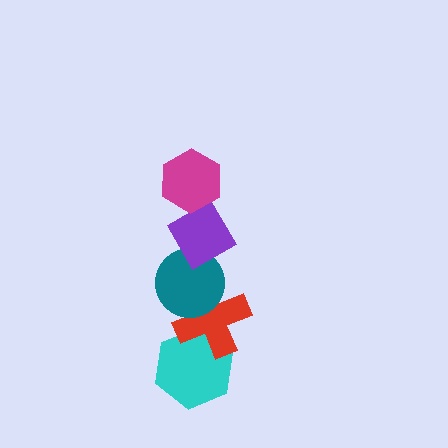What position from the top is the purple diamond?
The purple diamond is 2nd from the top.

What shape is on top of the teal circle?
The purple diamond is on top of the teal circle.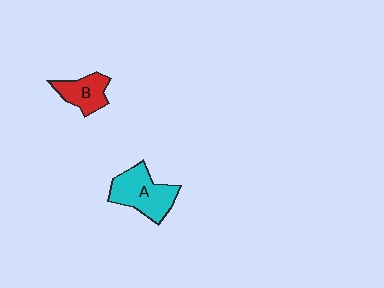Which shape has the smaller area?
Shape B (red).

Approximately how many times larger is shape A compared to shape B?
Approximately 1.6 times.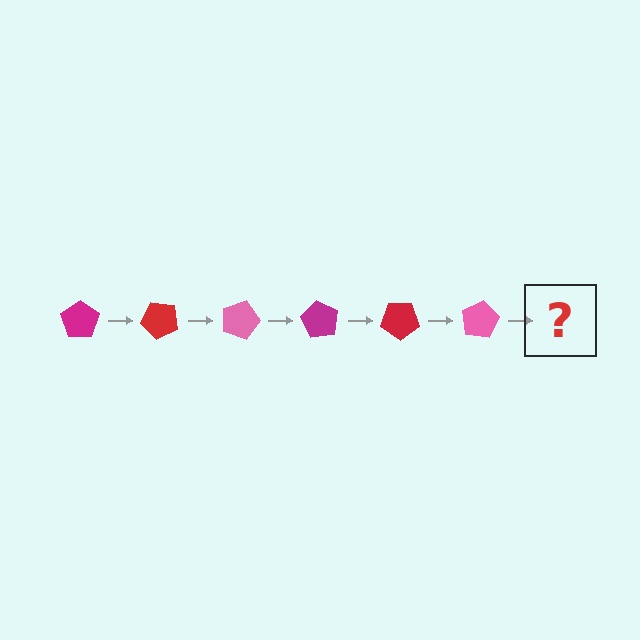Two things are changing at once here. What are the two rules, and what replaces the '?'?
The two rules are that it rotates 45 degrees each step and the color cycles through magenta, red, and pink. The '?' should be a magenta pentagon, rotated 270 degrees from the start.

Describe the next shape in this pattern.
It should be a magenta pentagon, rotated 270 degrees from the start.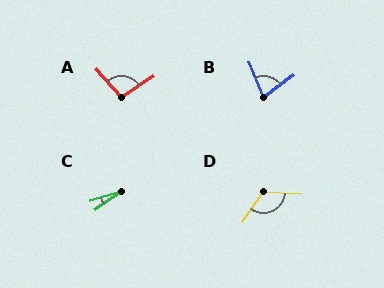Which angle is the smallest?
C, at approximately 19 degrees.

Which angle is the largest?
D, at approximately 121 degrees.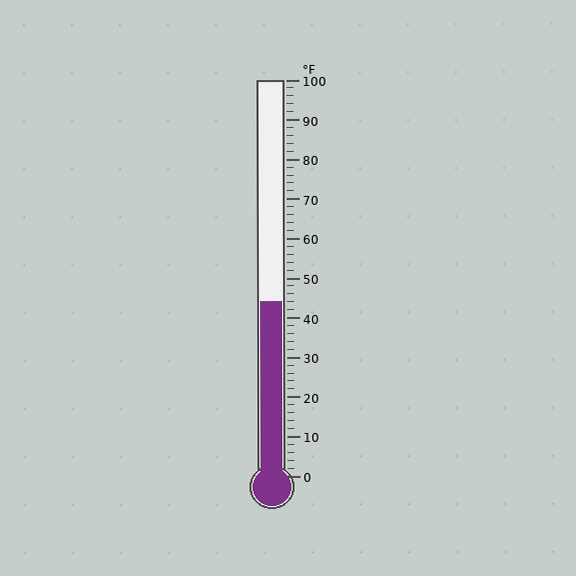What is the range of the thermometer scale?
The thermometer scale ranges from 0°F to 100°F.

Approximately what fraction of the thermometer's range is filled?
The thermometer is filled to approximately 45% of its range.